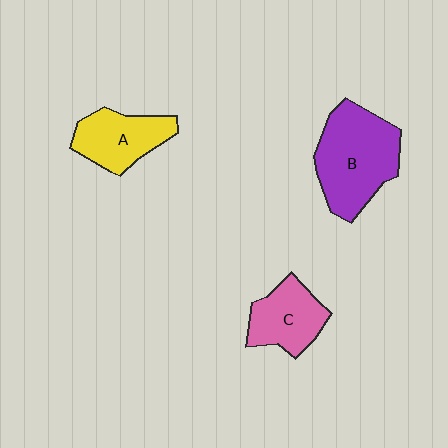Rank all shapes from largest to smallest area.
From largest to smallest: B (purple), A (yellow), C (pink).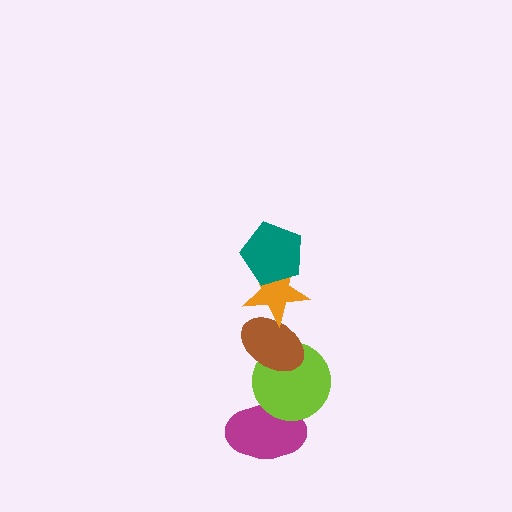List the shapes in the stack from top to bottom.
From top to bottom: the teal pentagon, the orange star, the brown ellipse, the lime circle, the magenta ellipse.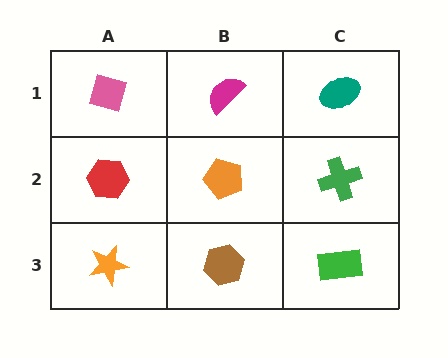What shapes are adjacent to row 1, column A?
A red hexagon (row 2, column A), a magenta semicircle (row 1, column B).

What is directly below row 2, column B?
A brown hexagon.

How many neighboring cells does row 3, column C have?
2.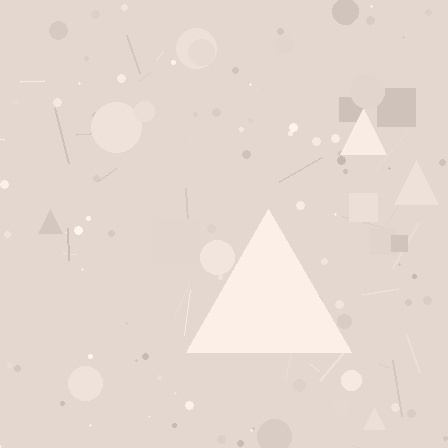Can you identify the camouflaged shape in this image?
The camouflaged shape is a triangle.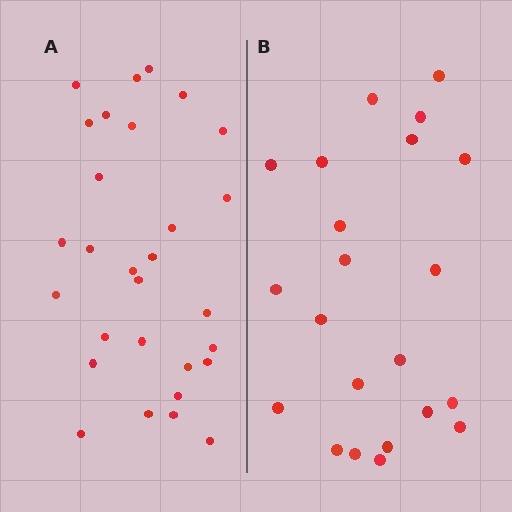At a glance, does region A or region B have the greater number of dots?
Region A (the left region) has more dots.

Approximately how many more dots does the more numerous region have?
Region A has roughly 8 or so more dots than region B.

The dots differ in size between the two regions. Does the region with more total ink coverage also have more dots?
No. Region B has more total ink coverage because its dots are larger, but region A actually contains more individual dots. Total area can be misleading — the number of items is what matters here.